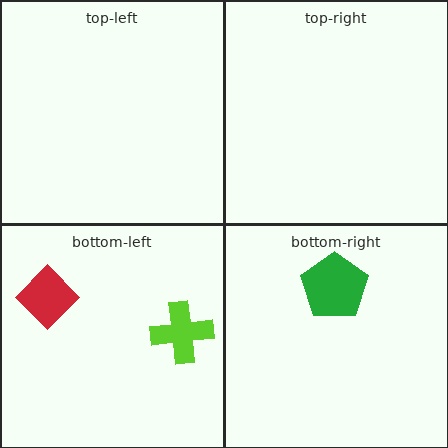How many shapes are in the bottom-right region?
1.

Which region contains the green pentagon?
The bottom-right region.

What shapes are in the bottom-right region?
The green pentagon.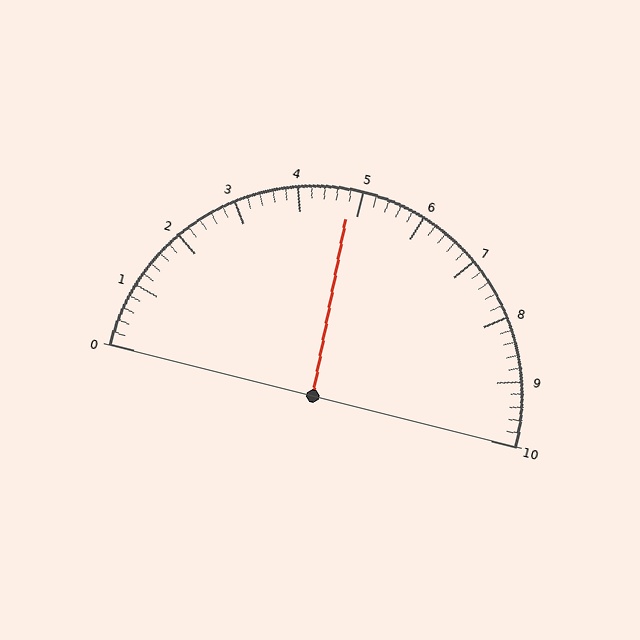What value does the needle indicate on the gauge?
The needle indicates approximately 4.8.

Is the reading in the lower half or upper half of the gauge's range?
The reading is in the lower half of the range (0 to 10).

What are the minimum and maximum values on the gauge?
The gauge ranges from 0 to 10.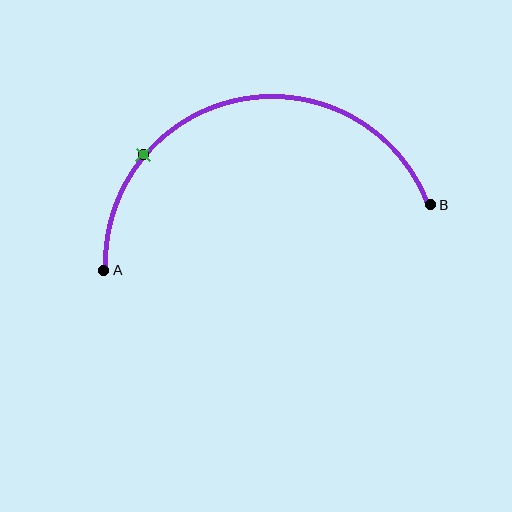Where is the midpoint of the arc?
The arc midpoint is the point on the curve farthest from the straight line joining A and B. It sits above that line.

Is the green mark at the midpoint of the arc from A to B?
No. The green mark lies on the arc but is closer to endpoint A. The arc midpoint would be at the point on the curve equidistant along the arc from both A and B.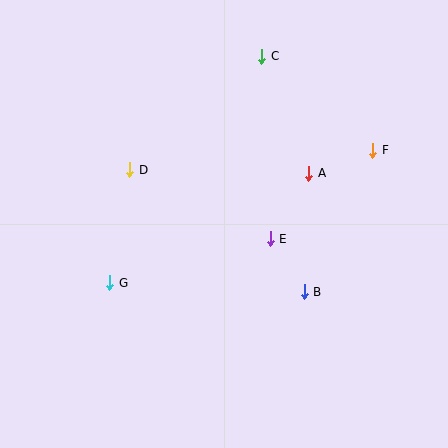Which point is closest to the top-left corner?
Point D is closest to the top-left corner.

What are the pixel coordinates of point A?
Point A is at (309, 173).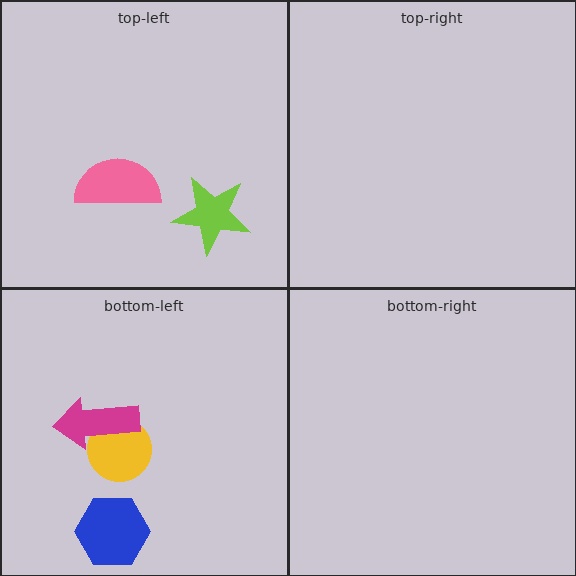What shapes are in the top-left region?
The lime star, the pink semicircle.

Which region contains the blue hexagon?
The bottom-left region.